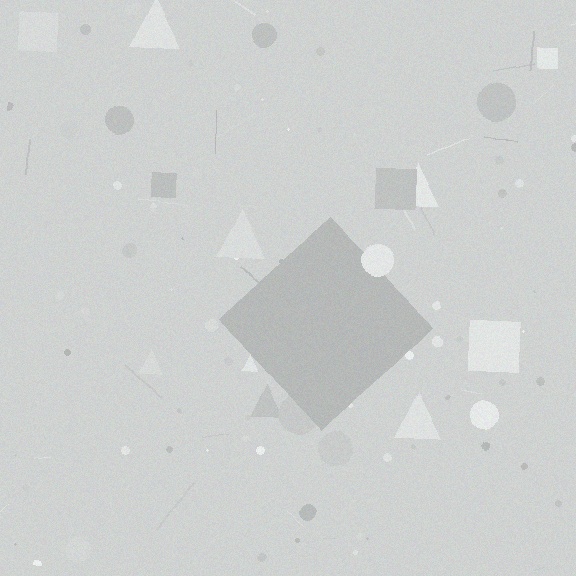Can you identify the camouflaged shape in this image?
The camouflaged shape is a diamond.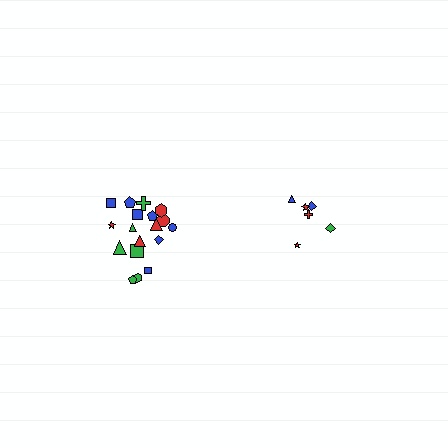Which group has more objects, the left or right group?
The left group.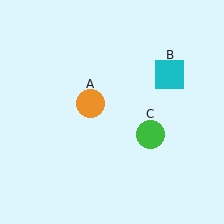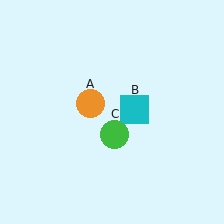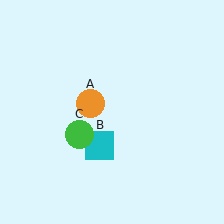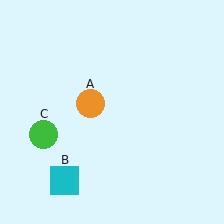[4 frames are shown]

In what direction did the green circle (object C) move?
The green circle (object C) moved left.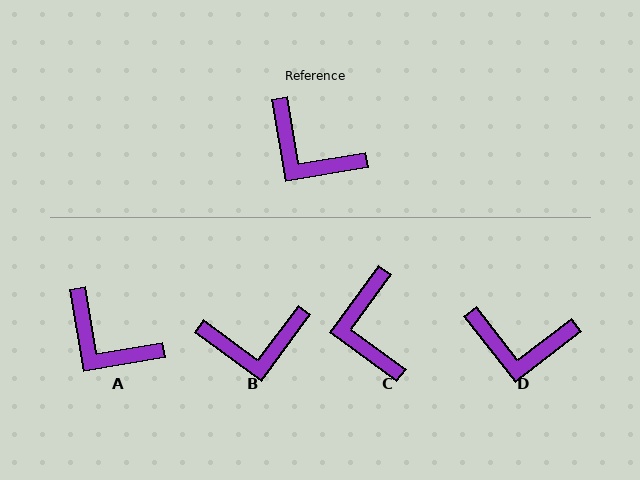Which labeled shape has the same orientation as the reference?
A.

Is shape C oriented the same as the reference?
No, it is off by about 45 degrees.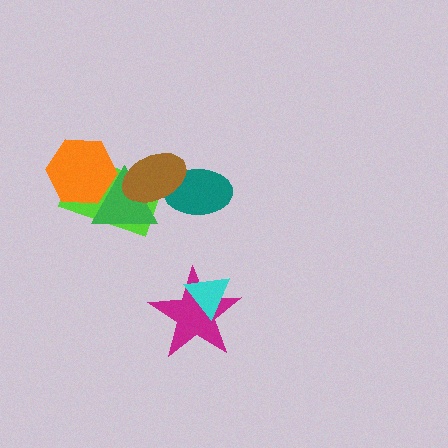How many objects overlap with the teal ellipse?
1 object overlaps with the teal ellipse.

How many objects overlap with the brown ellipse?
3 objects overlap with the brown ellipse.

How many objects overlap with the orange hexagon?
2 objects overlap with the orange hexagon.